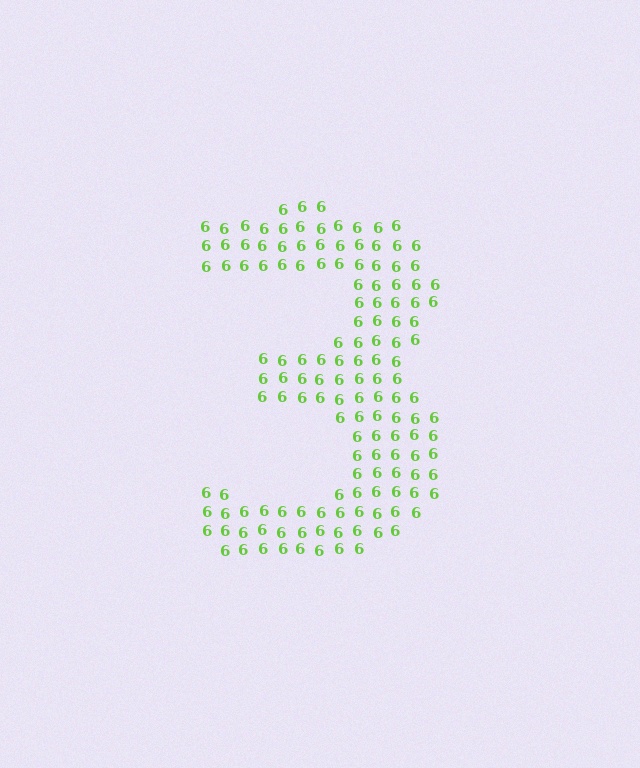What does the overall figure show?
The overall figure shows the digit 3.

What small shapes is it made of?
It is made of small digit 6's.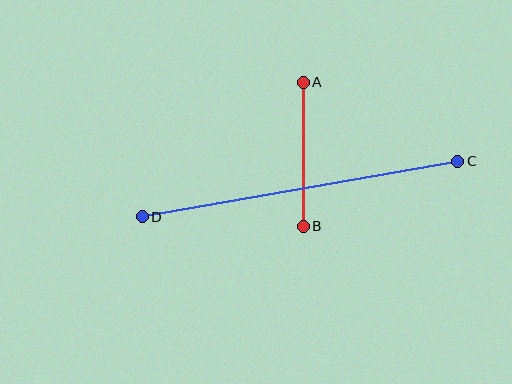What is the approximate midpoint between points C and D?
The midpoint is at approximately (300, 189) pixels.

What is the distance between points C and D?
The distance is approximately 320 pixels.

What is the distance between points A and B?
The distance is approximately 144 pixels.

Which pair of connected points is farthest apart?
Points C and D are farthest apart.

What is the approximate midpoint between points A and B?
The midpoint is at approximately (303, 154) pixels.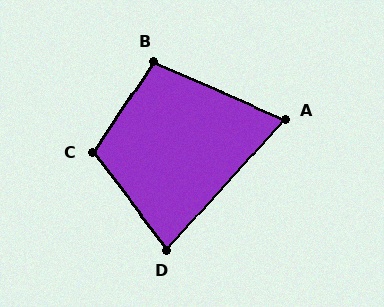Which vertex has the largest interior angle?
C, at approximately 109 degrees.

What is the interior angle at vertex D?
Approximately 80 degrees (acute).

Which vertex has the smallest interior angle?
A, at approximately 71 degrees.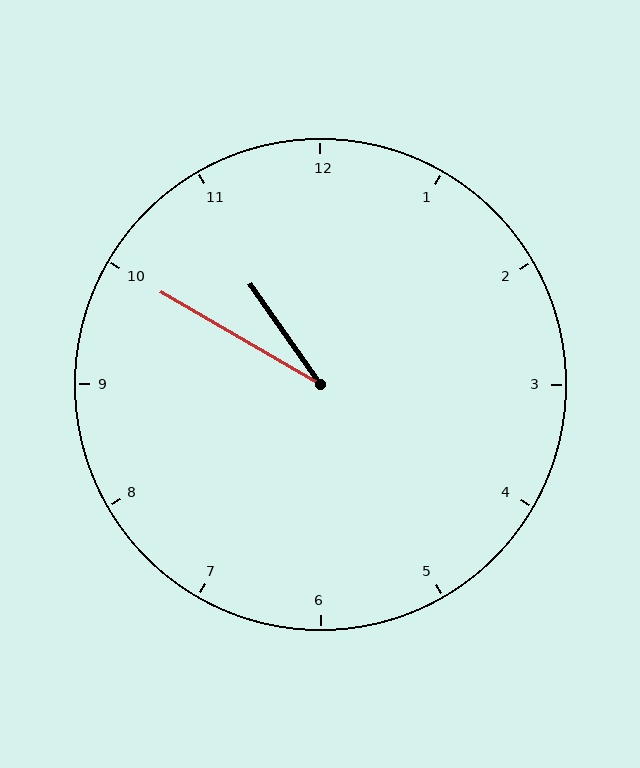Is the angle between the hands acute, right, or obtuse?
It is acute.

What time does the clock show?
10:50.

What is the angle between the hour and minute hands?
Approximately 25 degrees.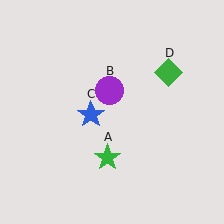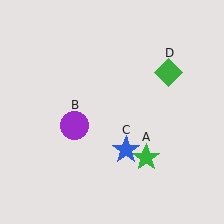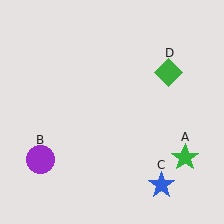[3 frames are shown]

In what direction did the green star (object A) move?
The green star (object A) moved right.